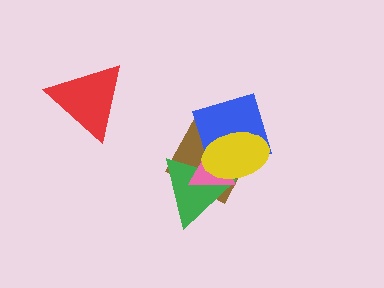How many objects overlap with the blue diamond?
4 objects overlap with the blue diamond.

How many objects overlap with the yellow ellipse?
4 objects overlap with the yellow ellipse.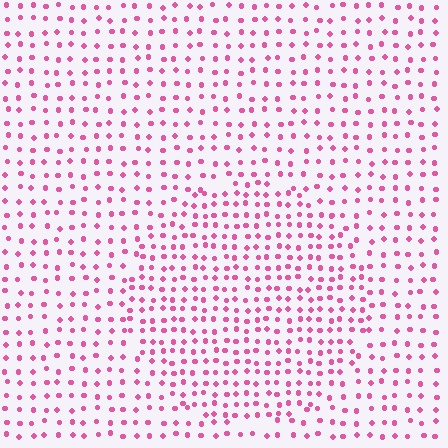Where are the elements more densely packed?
The elements are more densely packed inside the circle boundary.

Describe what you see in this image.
The image contains small pink elements arranged at two different densities. A circle-shaped region is visible where the elements are more densely packed than the surrounding area.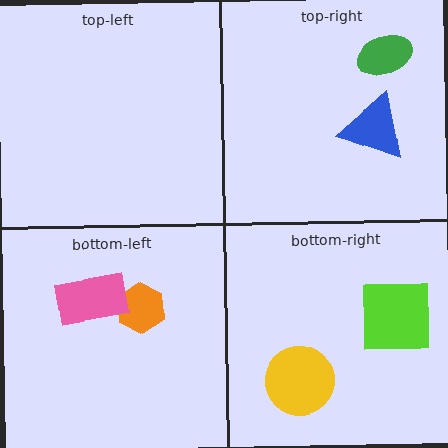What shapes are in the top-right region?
The green ellipse, the blue triangle.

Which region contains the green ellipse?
The top-right region.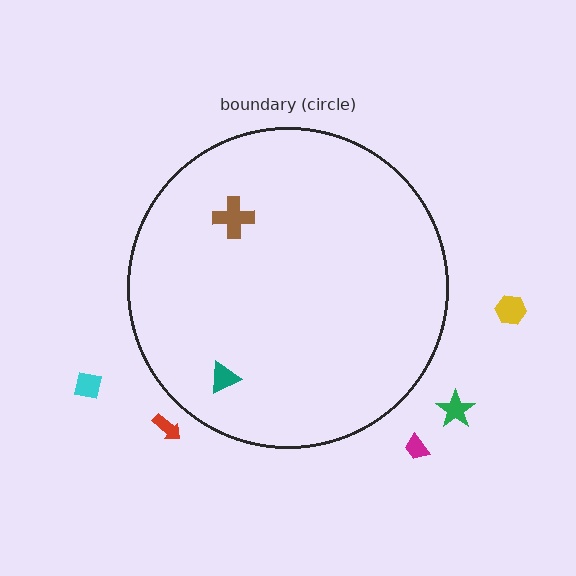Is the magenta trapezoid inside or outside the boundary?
Outside.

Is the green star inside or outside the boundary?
Outside.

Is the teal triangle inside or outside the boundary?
Inside.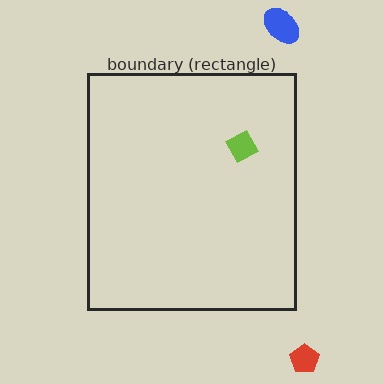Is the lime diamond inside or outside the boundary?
Inside.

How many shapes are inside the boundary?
1 inside, 2 outside.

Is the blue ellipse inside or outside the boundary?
Outside.